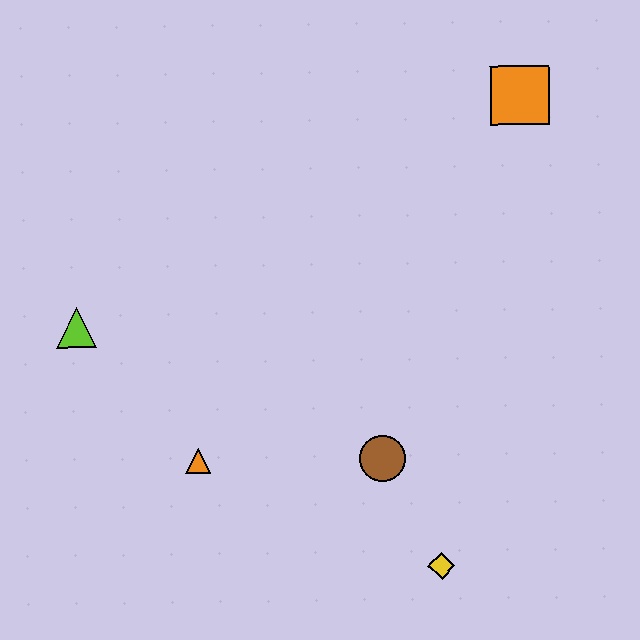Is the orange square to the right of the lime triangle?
Yes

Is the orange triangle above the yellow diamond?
Yes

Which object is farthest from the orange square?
The lime triangle is farthest from the orange square.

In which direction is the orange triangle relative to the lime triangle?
The orange triangle is below the lime triangle.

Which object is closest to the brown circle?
The yellow diamond is closest to the brown circle.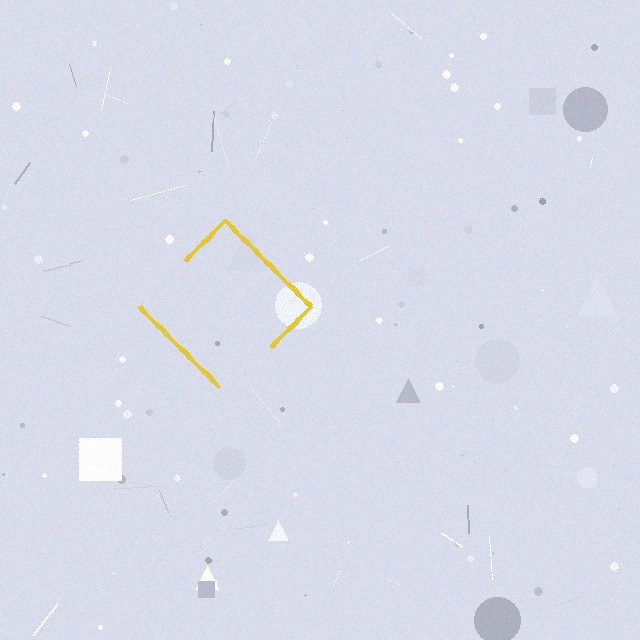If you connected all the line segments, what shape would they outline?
They would outline a diamond.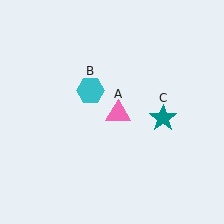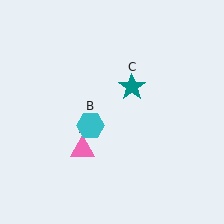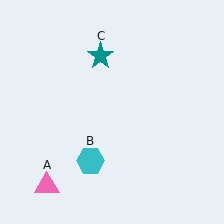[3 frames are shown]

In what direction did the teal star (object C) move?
The teal star (object C) moved up and to the left.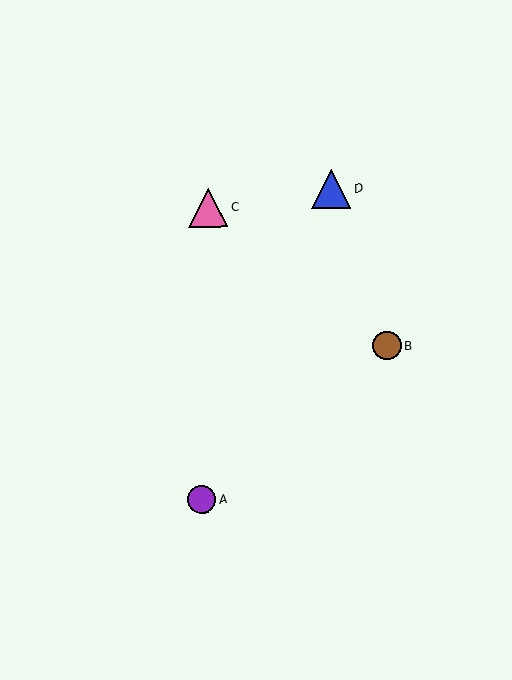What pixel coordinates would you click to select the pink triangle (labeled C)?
Click at (208, 208) to select the pink triangle C.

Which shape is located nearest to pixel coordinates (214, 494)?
The purple circle (labeled A) at (202, 500) is nearest to that location.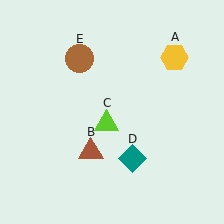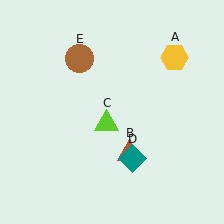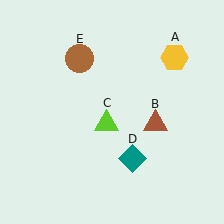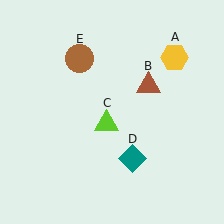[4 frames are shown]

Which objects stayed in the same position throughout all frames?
Yellow hexagon (object A) and lime triangle (object C) and teal diamond (object D) and brown circle (object E) remained stationary.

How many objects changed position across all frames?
1 object changed position: brown triangle (object B).